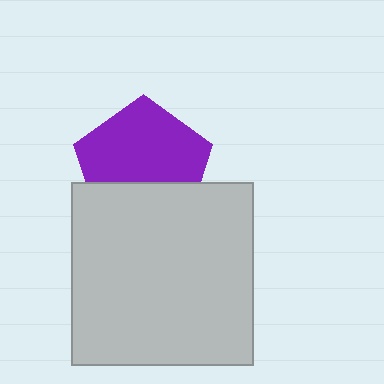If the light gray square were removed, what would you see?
You would see the complete purple pentagon.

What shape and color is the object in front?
The object in front is a light gray square.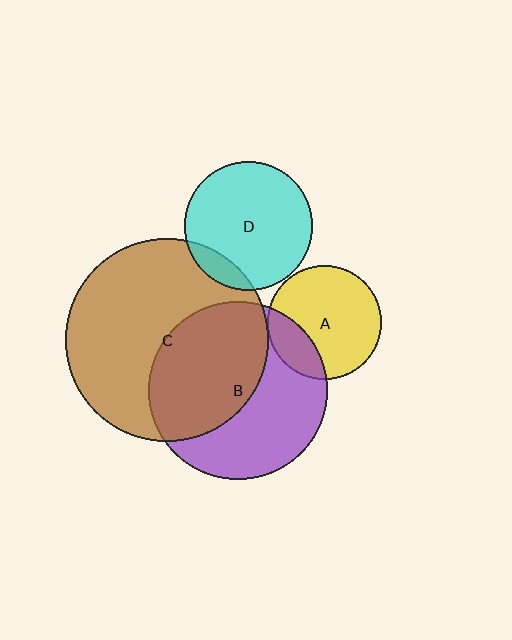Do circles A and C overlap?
Yes.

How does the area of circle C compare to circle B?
Approximately 1.3 times.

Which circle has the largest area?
Circle C (brown).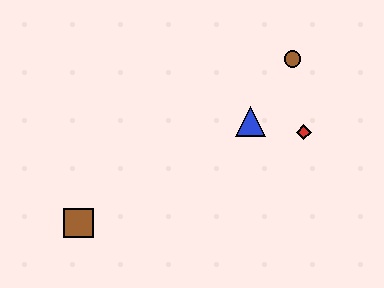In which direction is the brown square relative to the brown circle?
The brown square is to the left of the brown circle.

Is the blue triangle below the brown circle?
Yes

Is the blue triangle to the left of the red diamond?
Yes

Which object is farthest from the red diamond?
The brown square is farthest from the red diamond.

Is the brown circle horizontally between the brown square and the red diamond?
Yes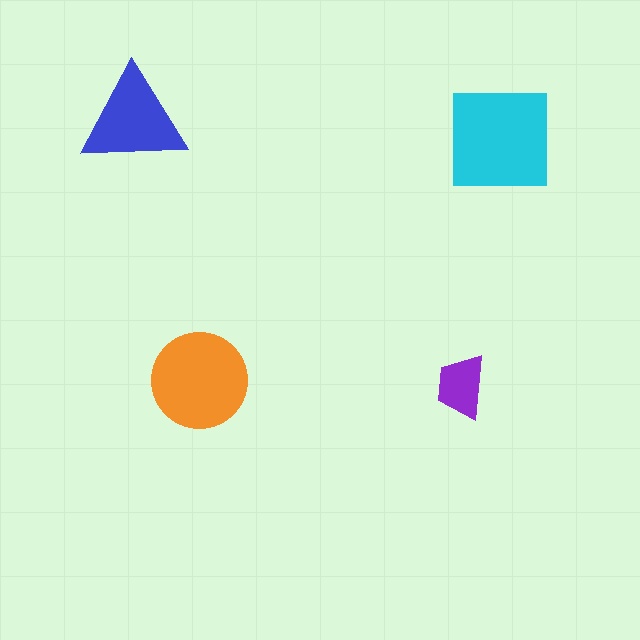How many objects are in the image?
There are 4 objects in the image.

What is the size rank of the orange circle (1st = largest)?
2nd.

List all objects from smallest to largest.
The purple trapezoid, the blue triangle, the orange circle, the cyan square.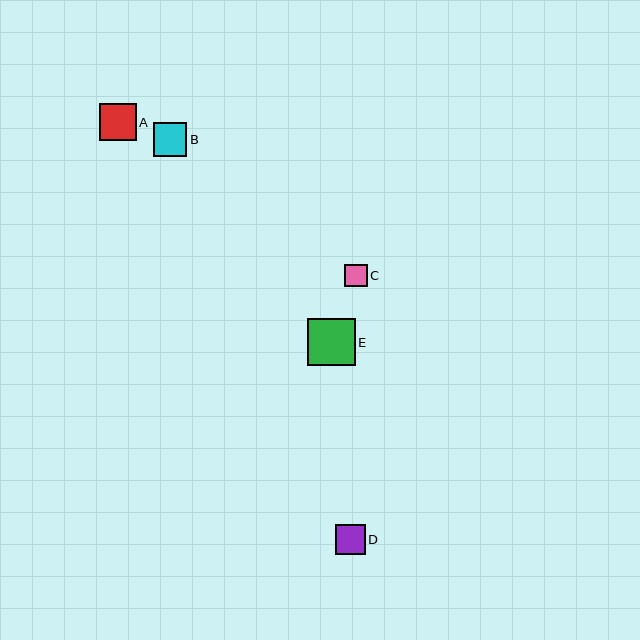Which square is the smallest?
Square C is the smallest with a size of approximately 22 pixels.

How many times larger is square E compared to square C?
Square E is approximately 2.1 times the size of square C.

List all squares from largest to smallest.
From largest to smallest: E, A, B, D, C.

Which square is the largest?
Square E is the largest with a size of approximately 47 pixels.